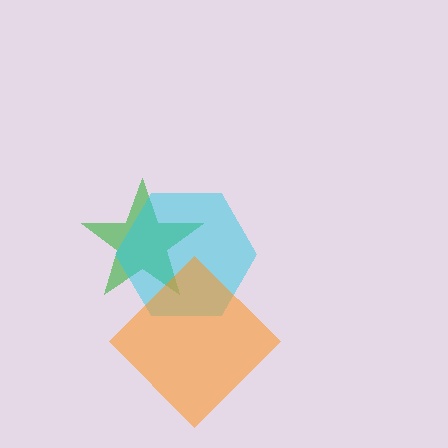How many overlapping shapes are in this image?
There are 3 overlapping shapes in the image.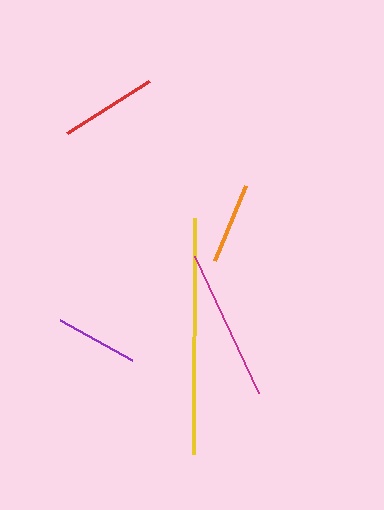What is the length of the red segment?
The red segment is approximately 97 pixels long.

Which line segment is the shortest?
The orange line is the shortest at approximately 81 pixels.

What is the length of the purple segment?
The purple segment is approximately 83 pixels long.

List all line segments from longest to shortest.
From longest to shortest: yellow, magenta, red, purple, orange.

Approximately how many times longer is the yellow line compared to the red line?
The yellow line is approximately 2.4 times the length of the red line.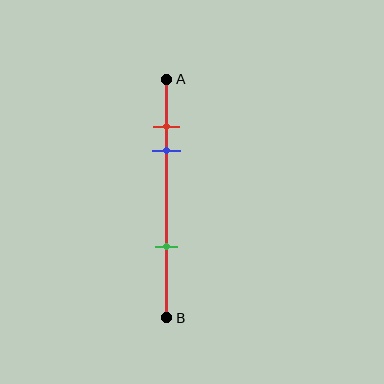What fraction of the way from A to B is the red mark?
The red mark is approximately 20% (0.2) of the way from A to B.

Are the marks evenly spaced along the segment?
No, the marks are not evenly spaced.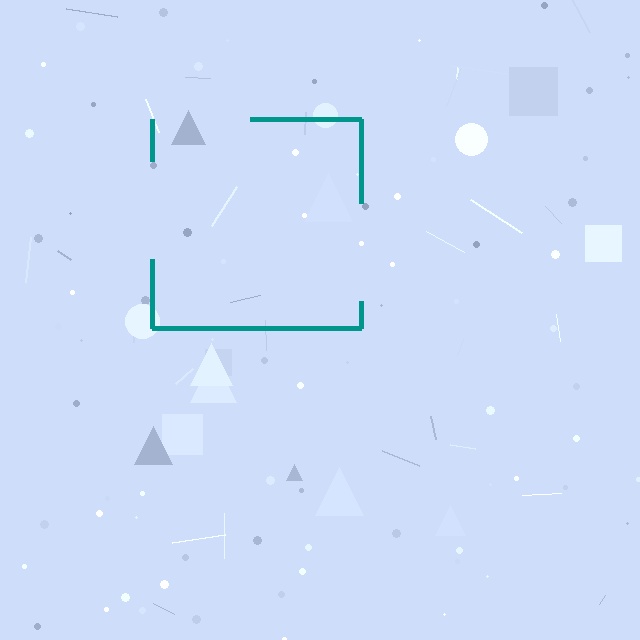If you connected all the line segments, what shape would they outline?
They would outline a square.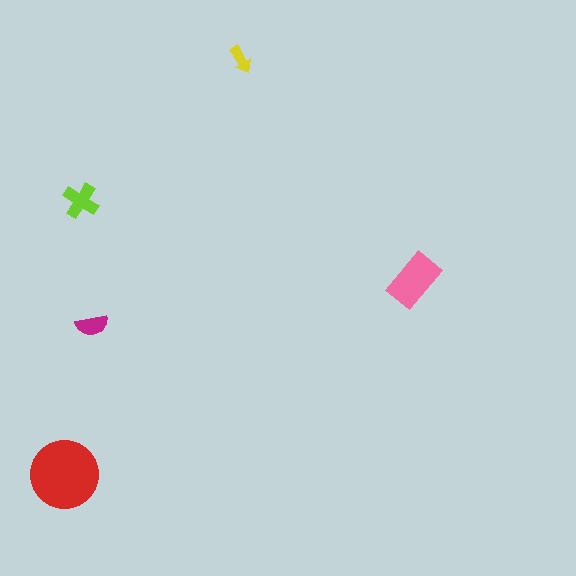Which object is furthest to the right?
The pink rectangle is rightmost.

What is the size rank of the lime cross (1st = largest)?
3rd.